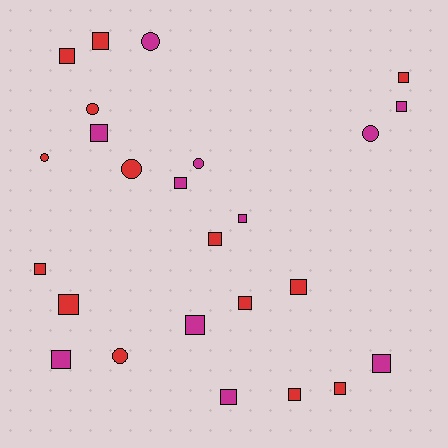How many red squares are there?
There are 10 red squares.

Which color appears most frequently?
Red, with 14 objects.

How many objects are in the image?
There are 25 objects.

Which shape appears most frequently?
Square, with 18 objects.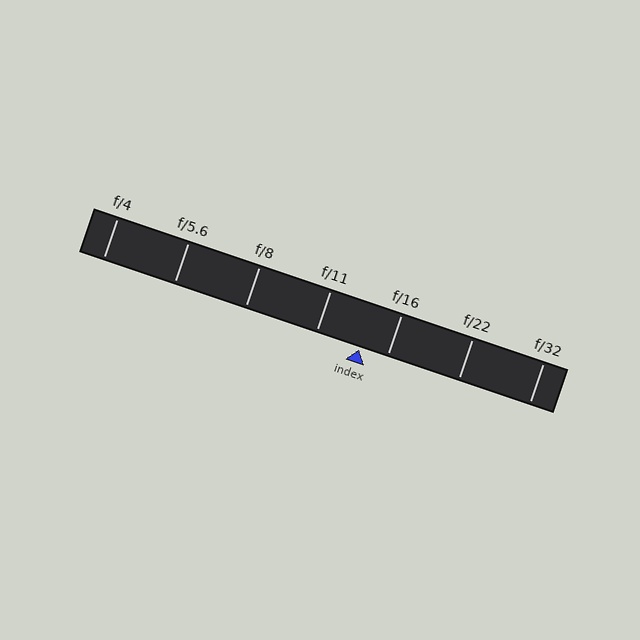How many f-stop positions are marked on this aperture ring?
There are 7 f-stop positions marked.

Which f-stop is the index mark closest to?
The index mark is closest to f/16.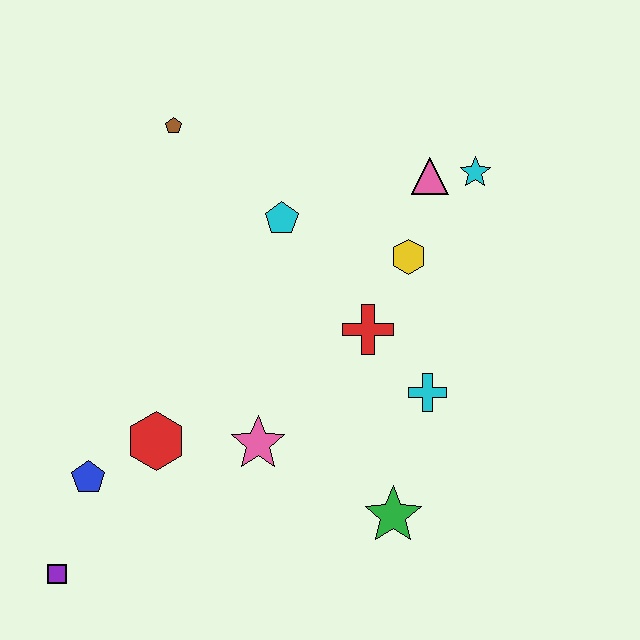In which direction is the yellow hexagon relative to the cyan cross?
The yellow hexagon is above the cyan cross.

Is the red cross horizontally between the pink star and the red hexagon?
No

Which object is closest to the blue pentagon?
The red hexagon is closest to the blue pentagon.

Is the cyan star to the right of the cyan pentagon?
Yes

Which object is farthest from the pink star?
The cyan star is farthest from the pink star.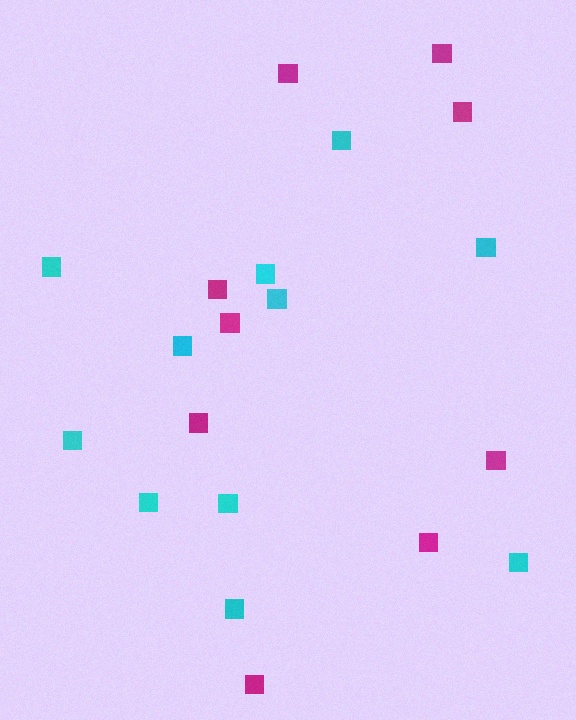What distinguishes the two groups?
There are 2 groups: one group of cyan squares (11) and one group of magenta squares (9).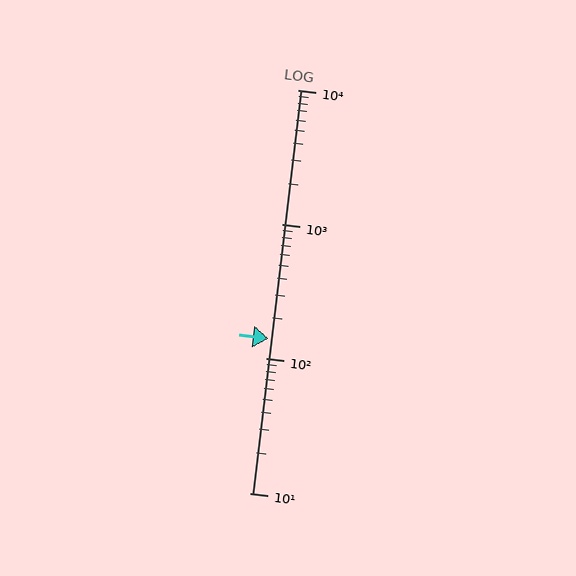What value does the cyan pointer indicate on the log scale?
The pointer indicates approximately 140.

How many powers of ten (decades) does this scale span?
The scale spans 3 decades, from 10 to 10000.